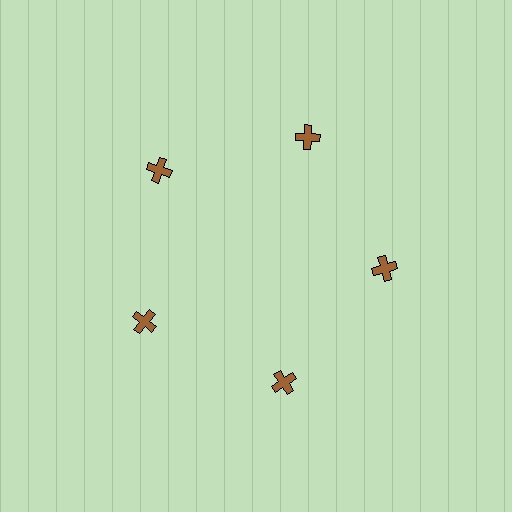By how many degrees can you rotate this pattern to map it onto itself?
The pattern maps onto itself every 72 degrees of rotation.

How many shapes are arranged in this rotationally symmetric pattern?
There are 5 shapes, arranged in 5 groups of 1.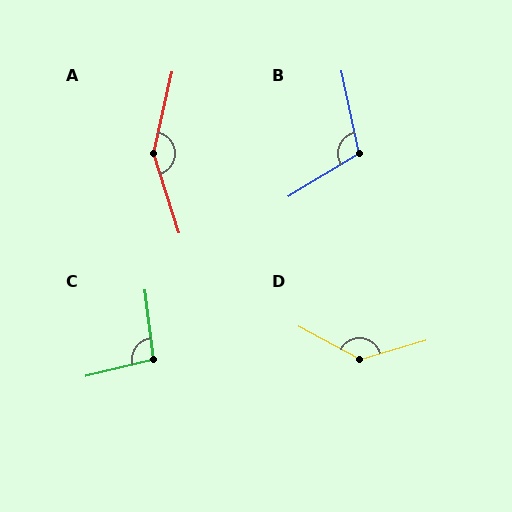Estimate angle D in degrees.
Approximately 135 degrees.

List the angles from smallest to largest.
C (97°), B (109°), D (135°), A (150°).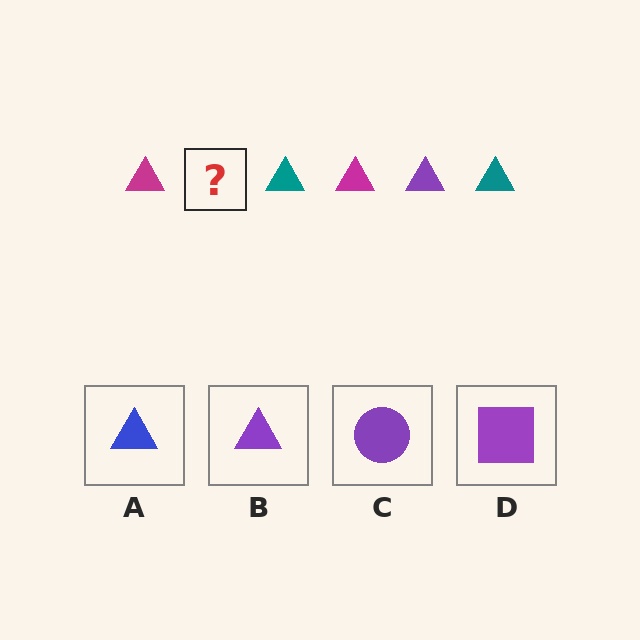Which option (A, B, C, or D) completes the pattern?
B.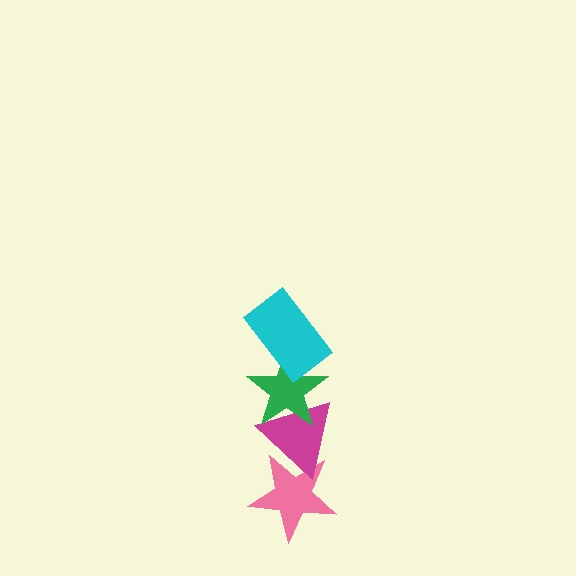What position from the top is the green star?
The green star is 2nd from the top.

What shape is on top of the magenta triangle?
The green star is on top of the magenta triangle.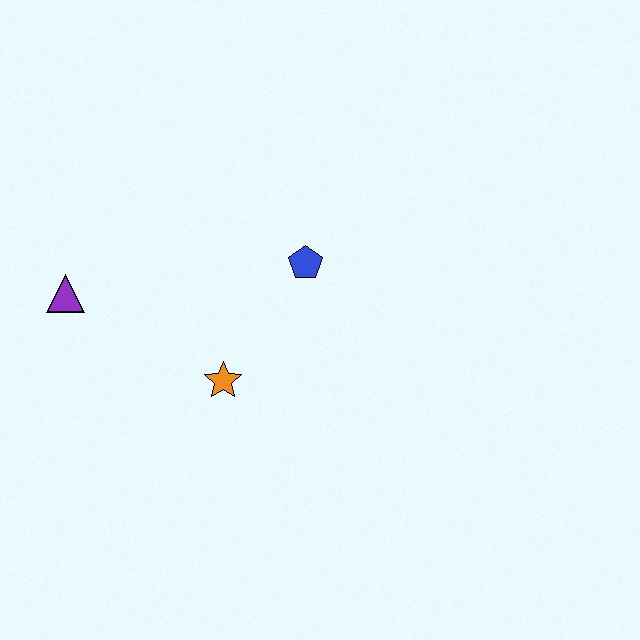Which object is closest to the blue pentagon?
The orange star is closest to the blue pentagon.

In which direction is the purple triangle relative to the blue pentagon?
The purple triangle is to the left of the blue pentagon.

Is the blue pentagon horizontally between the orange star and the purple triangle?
No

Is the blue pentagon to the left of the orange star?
No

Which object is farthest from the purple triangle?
The blue pentagon is farthest from the purple triangle.